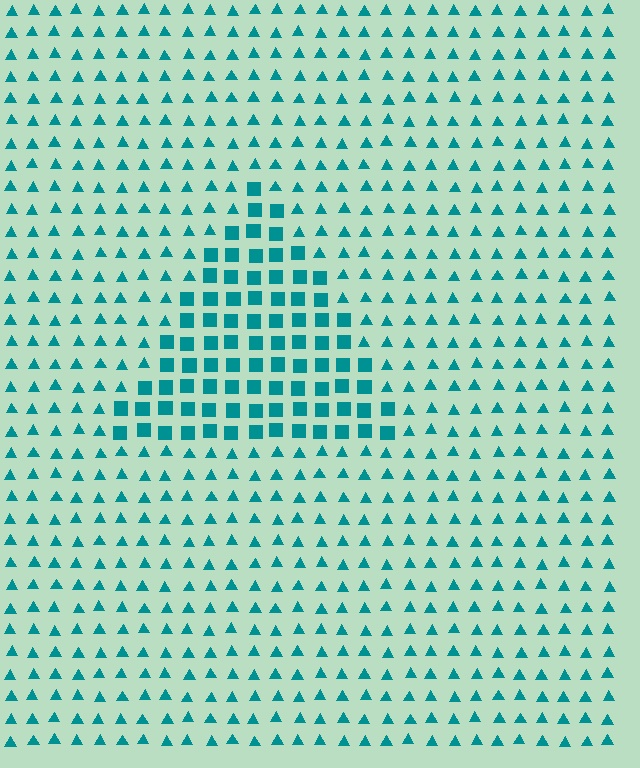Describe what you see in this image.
The image is filled with small teal elements arranged in a uniform grid. A triangle-shaped region contains squares, while the surrounding area contains triangles. The boundary is defined purely by the change in element shape.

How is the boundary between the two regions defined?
The boundary is defined by a change in element shape: squares inside vs. triangles outside. All elements share the same color and spacing.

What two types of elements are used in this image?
The image uses squares inside the triangle region and triangles outside it.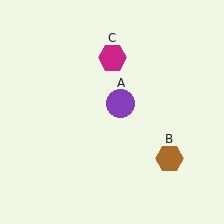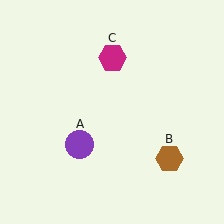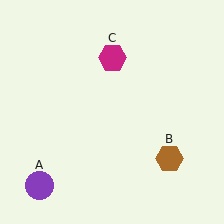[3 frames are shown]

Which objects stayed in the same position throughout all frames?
Brown hexagon (object B) and magenta hexagon (object C) remained stationary.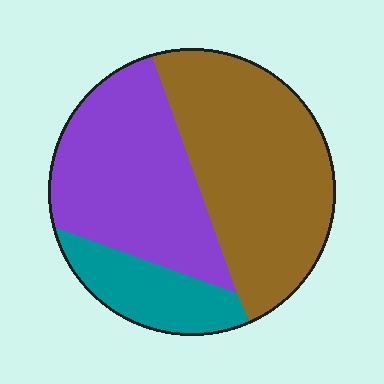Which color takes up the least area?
Teal, at roughly 15%.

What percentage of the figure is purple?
Purple takes up between a quarter and a half of the figure.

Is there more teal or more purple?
Purple.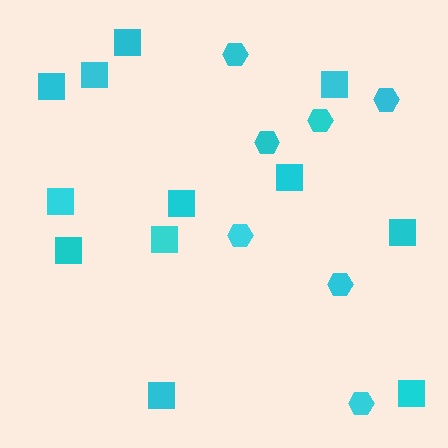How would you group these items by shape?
There are 2 groups: one group of squares (12) and one group of hexagons (7).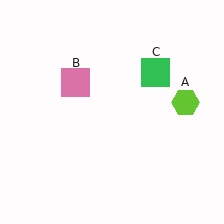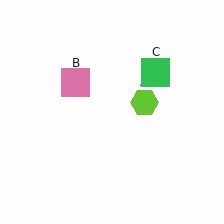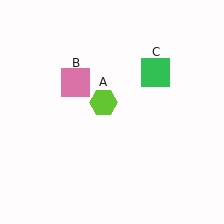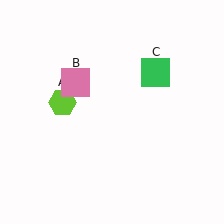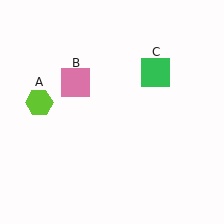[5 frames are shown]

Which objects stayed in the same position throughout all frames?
Pink square (object B) and green square (object C) remained stationary.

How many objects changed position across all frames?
1 object changed position: lime hexagon (object A).